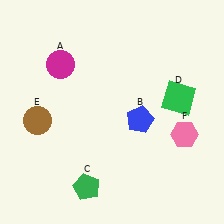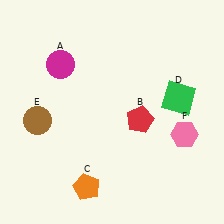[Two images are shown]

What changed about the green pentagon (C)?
In Image 1, C is green. In Image 2, it changed to orange.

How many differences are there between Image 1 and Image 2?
There are 2 differences between the two images.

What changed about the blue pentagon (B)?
In Image 1, B is blue. In Image 2, it changed to red.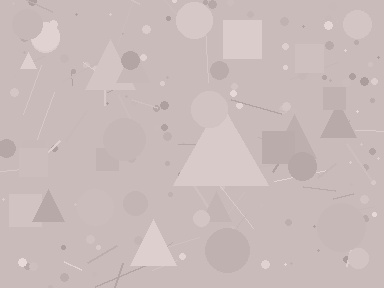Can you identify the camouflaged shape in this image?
The camouflaged shape is a triangle.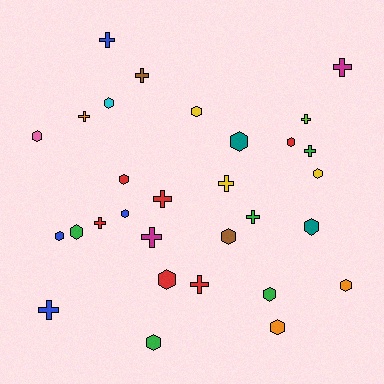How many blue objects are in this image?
There are 4 blue objects.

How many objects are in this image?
There are 30 objects.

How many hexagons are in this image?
There are 17 hexagons.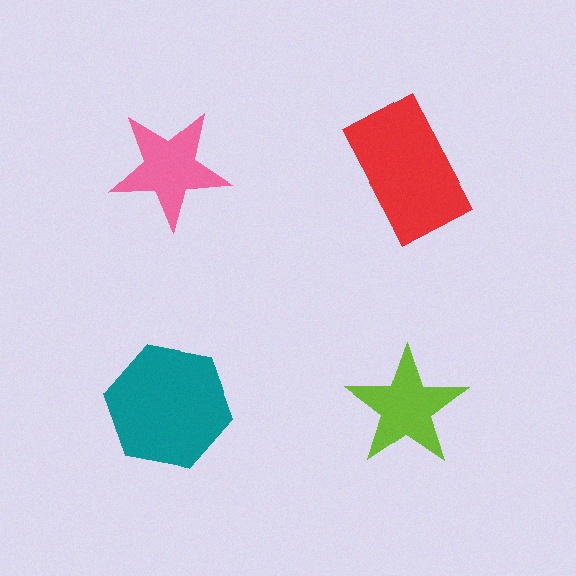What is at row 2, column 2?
A lime star.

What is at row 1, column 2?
A red rectangle.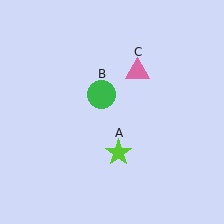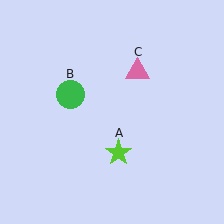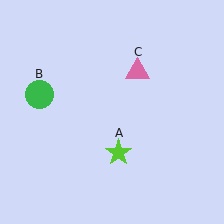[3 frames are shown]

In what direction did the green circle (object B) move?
The green circle (object B) moved left.